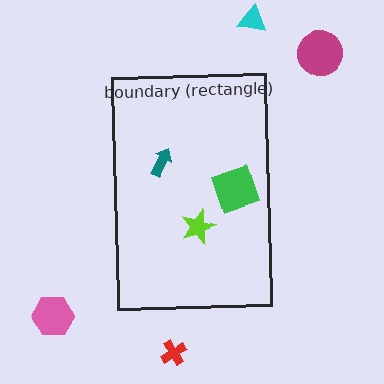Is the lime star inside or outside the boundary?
Inside.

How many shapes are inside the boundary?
3 inside, 4 outside.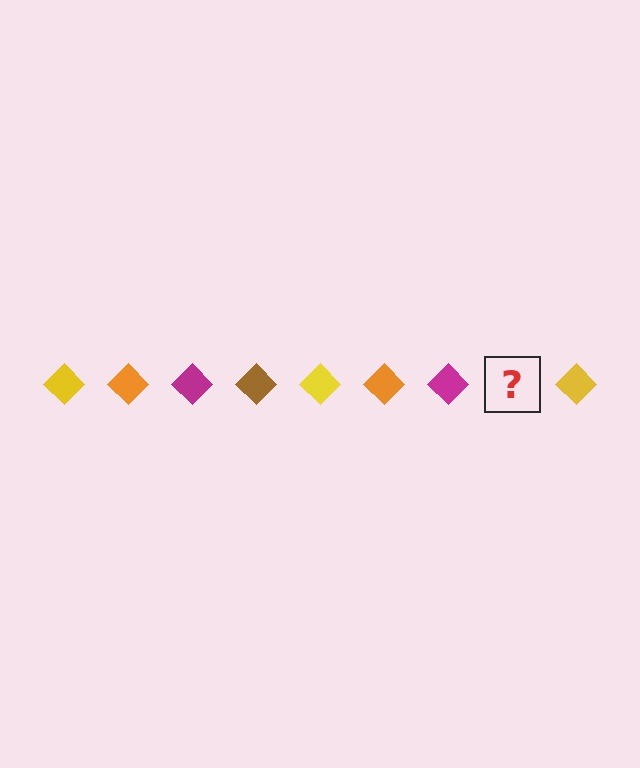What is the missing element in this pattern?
The missing element is a brown diamond.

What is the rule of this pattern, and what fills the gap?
The rule is that the pattern cycles through yellow, orange, magenta, brown diamonds. The gap should be filled with a brown diamond.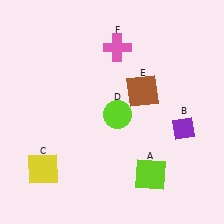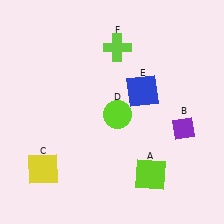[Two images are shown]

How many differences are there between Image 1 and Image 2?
There are 2 differences between the two images.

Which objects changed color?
E changed from brown to blue. F changed from pink to lime.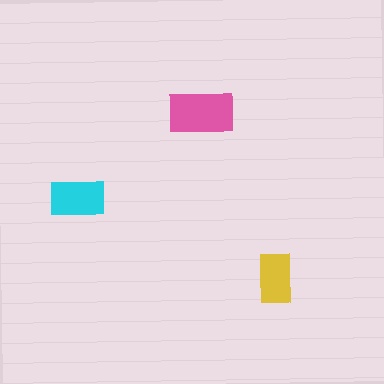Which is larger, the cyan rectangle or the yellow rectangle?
The cyan one.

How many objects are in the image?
There are 3 objects in the image.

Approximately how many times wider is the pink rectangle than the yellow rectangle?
About 1.5 times wider.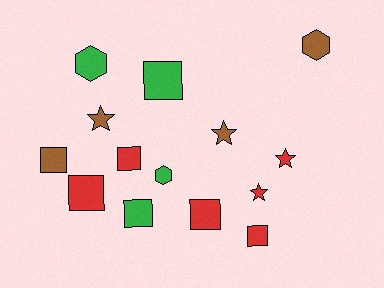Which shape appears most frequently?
Square, with 7 objects.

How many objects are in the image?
There are 14 objects.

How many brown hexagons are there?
There is 1 brown hexagon.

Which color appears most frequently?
Red, with 6 objects.